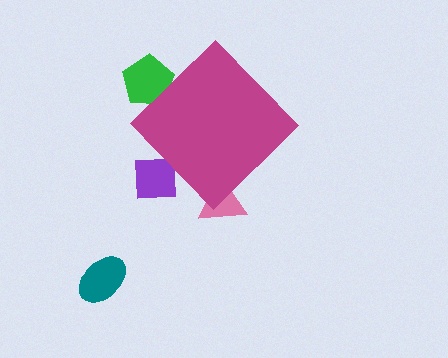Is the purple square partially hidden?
Yes, the purple square is partially hidden behind the magenta diamond.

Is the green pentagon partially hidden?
Yes, the green pentagon is partially hidden behind the magenta diamond.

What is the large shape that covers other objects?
A magenta diamond.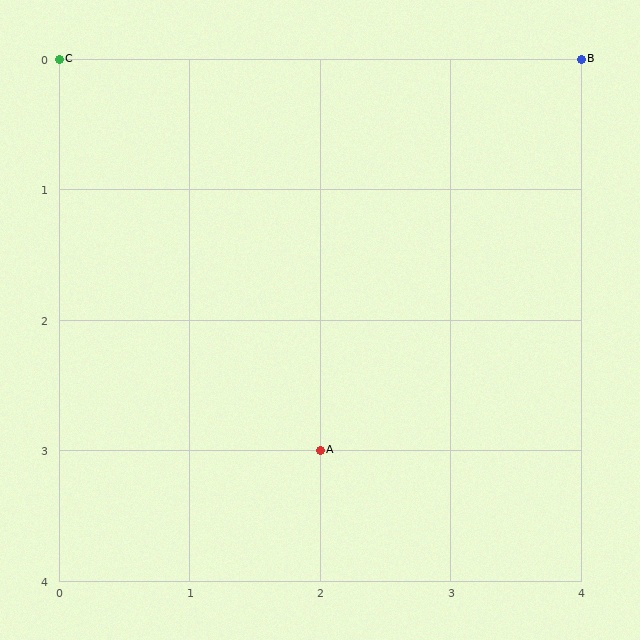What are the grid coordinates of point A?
Point A is at grid coordinates (2, 3).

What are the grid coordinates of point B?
Point B is at grid coordinates (4, 0).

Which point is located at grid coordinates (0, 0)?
Point C is at (0, 0).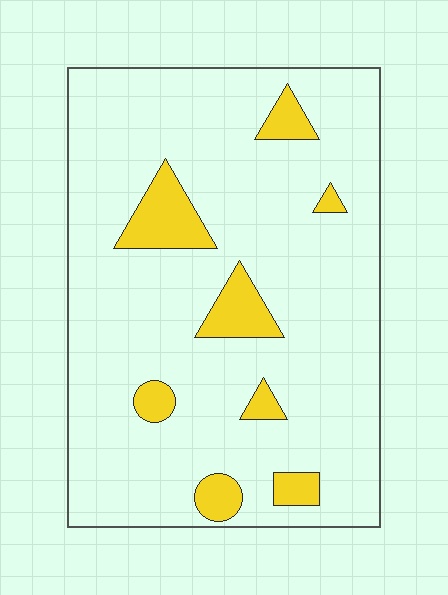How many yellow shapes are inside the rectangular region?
8.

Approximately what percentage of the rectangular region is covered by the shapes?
Approximately 10%.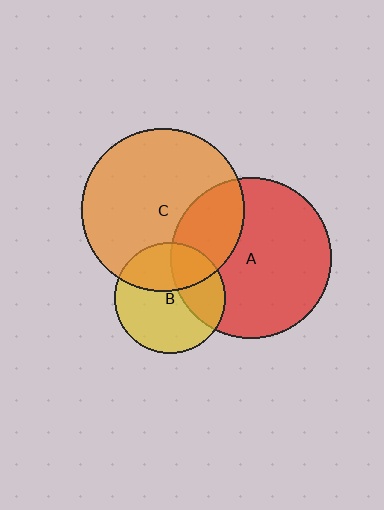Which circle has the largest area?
Circle C (orange).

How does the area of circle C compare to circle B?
Approximately 2.2 times.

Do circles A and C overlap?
Yes.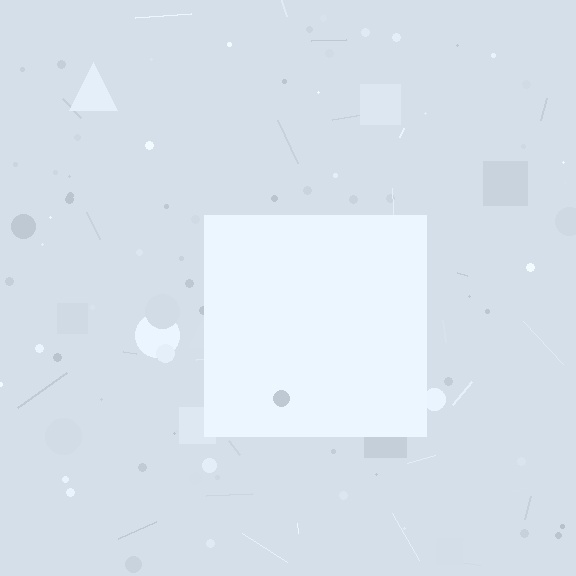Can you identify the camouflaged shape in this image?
The camouflaged shape is a square.